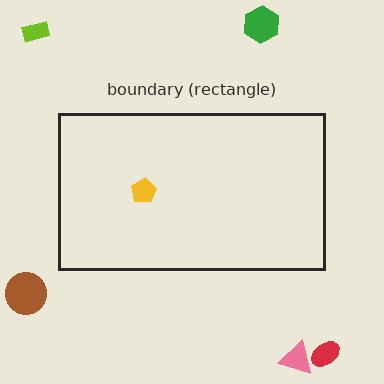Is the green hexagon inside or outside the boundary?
Outside.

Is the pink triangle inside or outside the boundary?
Outside.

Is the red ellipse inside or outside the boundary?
Outside.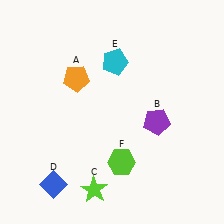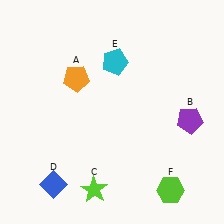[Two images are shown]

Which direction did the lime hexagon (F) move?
The lime hexagon (F) moved right.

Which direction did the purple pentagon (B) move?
The purple pentagon (B) moved right.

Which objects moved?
The objects that moved are: the purple pentagon (B), the lime hexagon (F).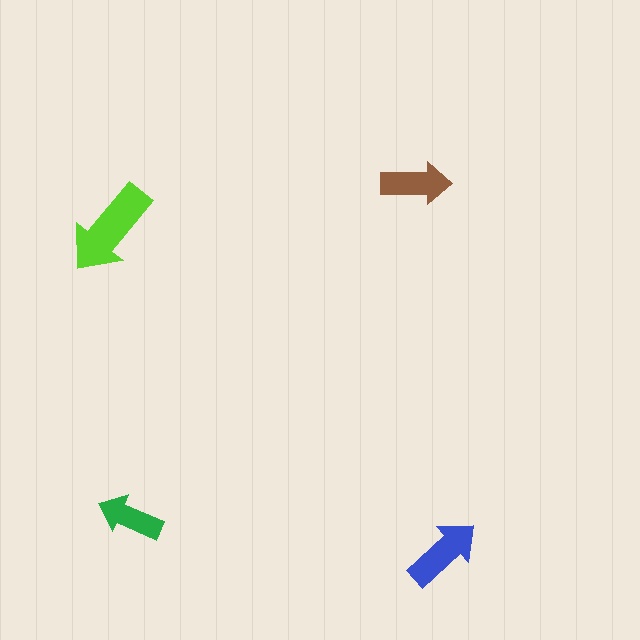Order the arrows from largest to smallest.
the lime one, the blue one, the brown one, the green one.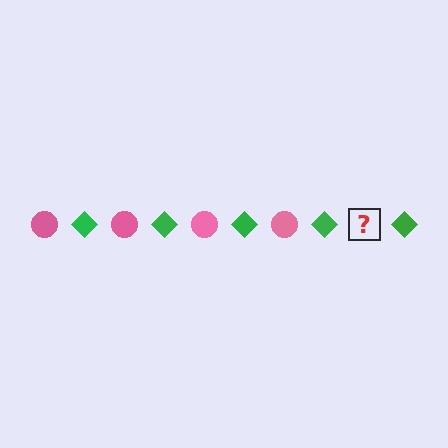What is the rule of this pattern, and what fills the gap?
The rule is that the pattern alternates between pink circle and green diamond. The gap should be filled with a pink circle.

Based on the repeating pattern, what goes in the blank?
The blank should be a pink circle.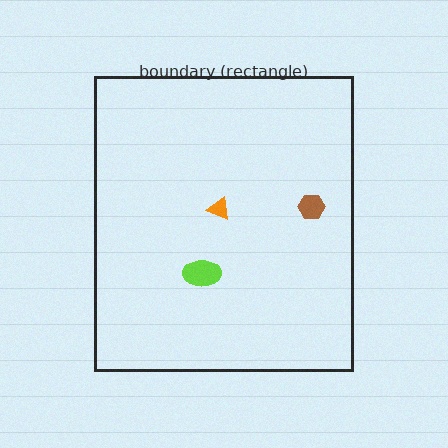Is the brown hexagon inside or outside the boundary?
Inside.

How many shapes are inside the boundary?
3 inside, 0 outside.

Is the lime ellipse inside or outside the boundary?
Inside.